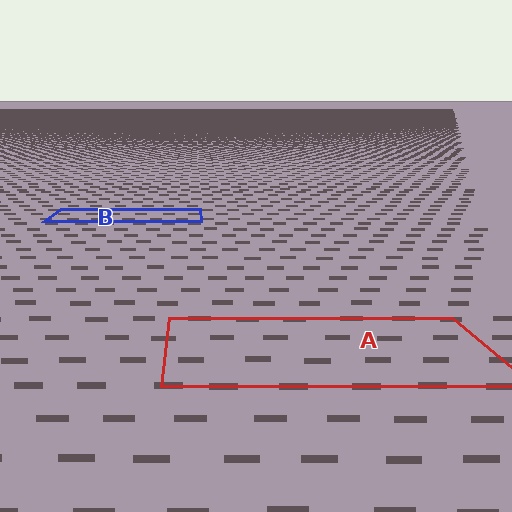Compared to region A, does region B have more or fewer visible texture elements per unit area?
Region B has more texture elements per unit area — they are packed more densely because it is farther away.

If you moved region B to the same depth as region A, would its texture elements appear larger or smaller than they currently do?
They would appear larger. At a closer depth, the same texture elements are projected at a bigger on-screen size.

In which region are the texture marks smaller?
The texture marks are smaller in region B, because it is farther away.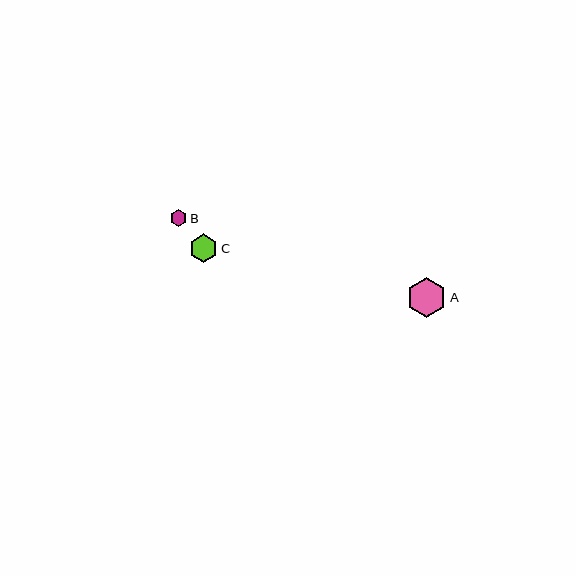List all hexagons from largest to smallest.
From largest to smallest: A, C, B.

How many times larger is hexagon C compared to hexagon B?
Hexagon C is approximately 1.7 times the size of hexagon B.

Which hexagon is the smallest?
Hexagon B is the smallest with a size of approximately 17 pixels.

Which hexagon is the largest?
Hexagon A is the largest with a size of approximately 40 pixels.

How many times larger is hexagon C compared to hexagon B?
Hexagon C is approximately 1.7 times the size of hexagon B.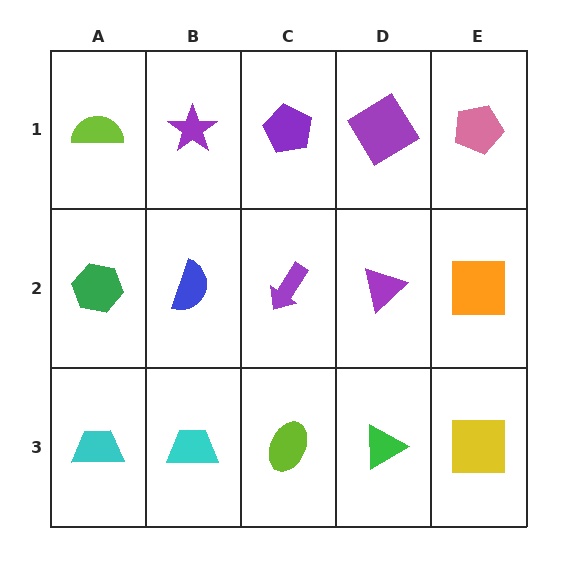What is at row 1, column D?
A purple diamond.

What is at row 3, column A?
A cyan trapezoid.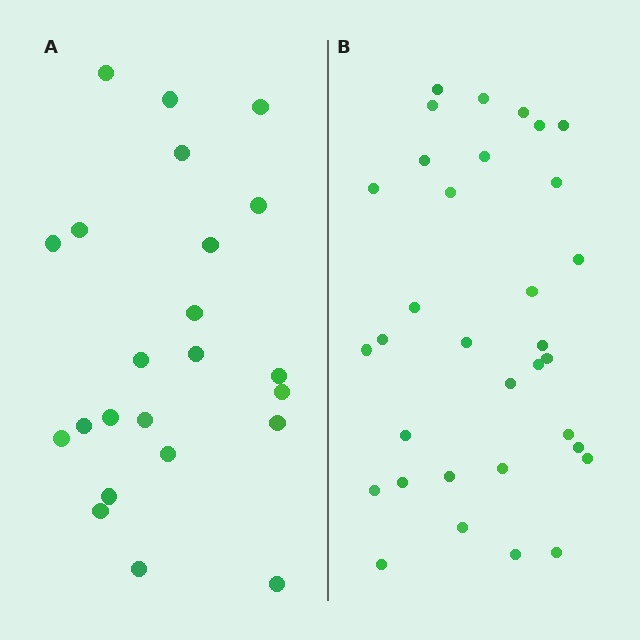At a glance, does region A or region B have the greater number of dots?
Region B (the right region) has more dots.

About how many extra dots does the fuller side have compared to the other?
Region B has roughly 10 or so more dots than region A.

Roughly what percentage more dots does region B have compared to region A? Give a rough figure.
About 45% more.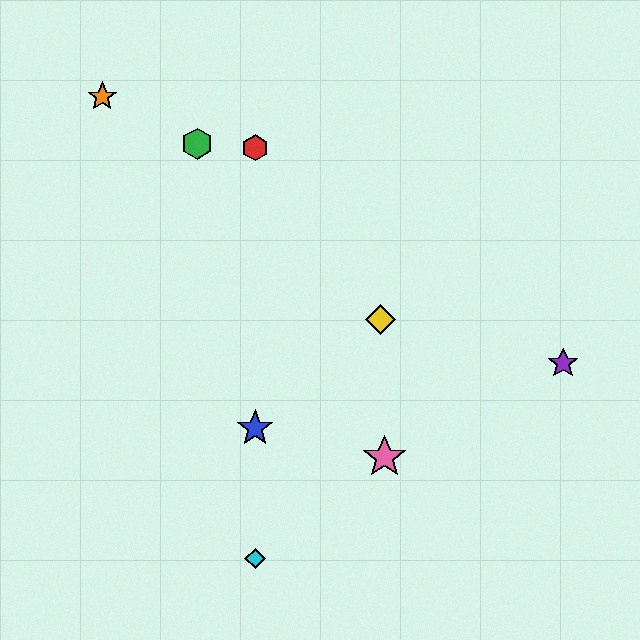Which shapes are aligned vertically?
The red hexagon, the blue star, the cyan diamond are aligned vertically.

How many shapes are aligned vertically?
3 shapes (the red hexagon, the blue star, the cyan diamond) are aligned vertically.